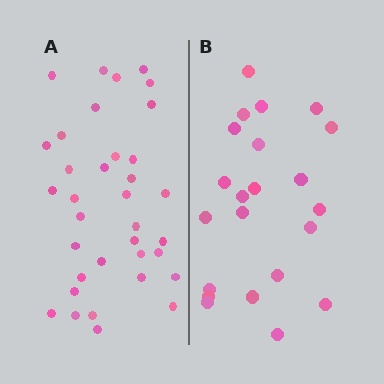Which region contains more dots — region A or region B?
Region A (the left region) has more dots.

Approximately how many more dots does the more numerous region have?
Region A has approximately 15 more dots than region B.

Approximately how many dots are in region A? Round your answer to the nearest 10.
About 40 dots. (The exact count is 35, which rounds to 40.)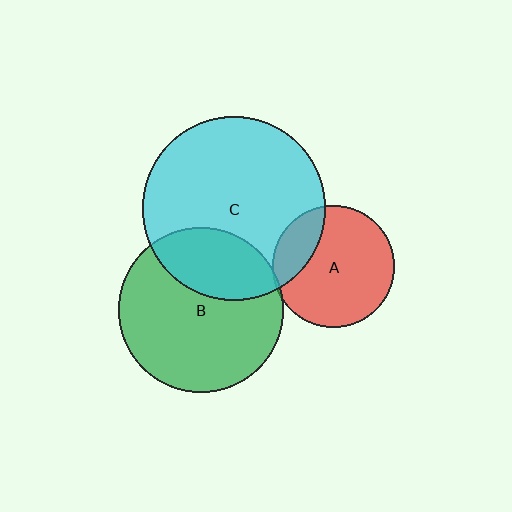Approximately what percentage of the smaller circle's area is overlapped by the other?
Approximately 30%.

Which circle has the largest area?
Circle C (cyan).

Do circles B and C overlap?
Yes.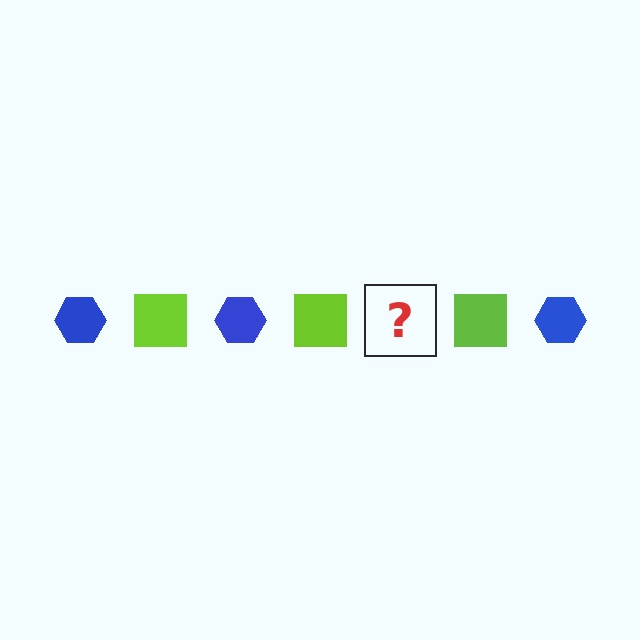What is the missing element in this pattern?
The missing element is a blue hexagon.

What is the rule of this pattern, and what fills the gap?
The rule is that the pattern alternates between blue hexagon and lime square. The gap should be filled with a blue hexagon.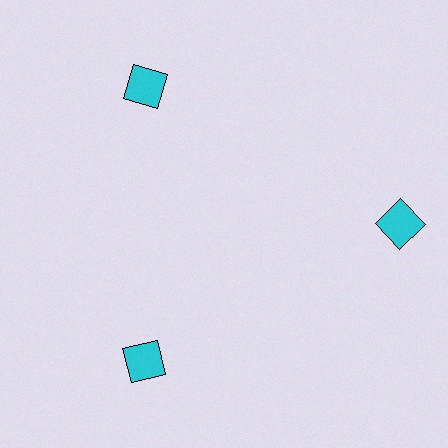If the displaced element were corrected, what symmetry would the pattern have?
It would have 3-fold rotational symmetry — the pattern would map onto itself every 120 degrees.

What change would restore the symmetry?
The symmetry would be restored by moving it inward, back onto the ring so that all 3 squares sit at equal angles and equal distance from the center.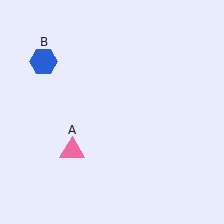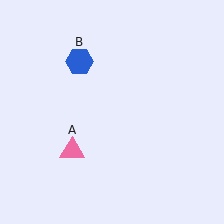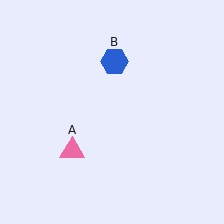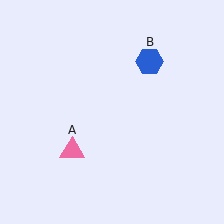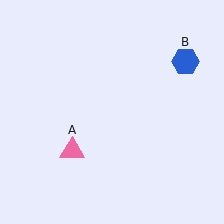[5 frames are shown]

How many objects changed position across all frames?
1 object changed position: blue hexagon (object B).